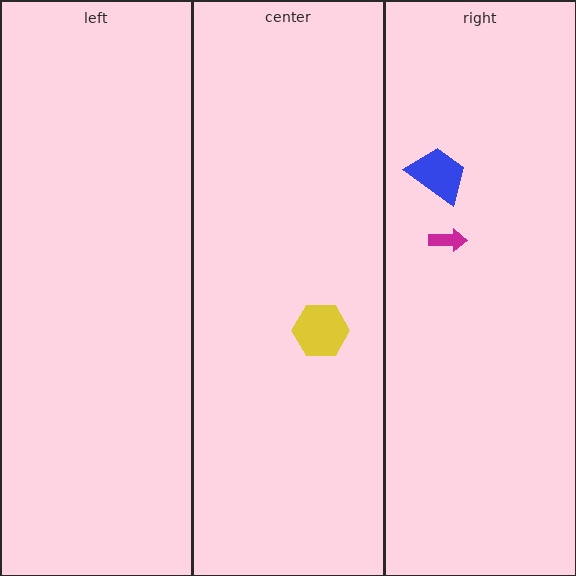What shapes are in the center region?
The yellow hexagon.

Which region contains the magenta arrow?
The right region.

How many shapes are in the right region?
2.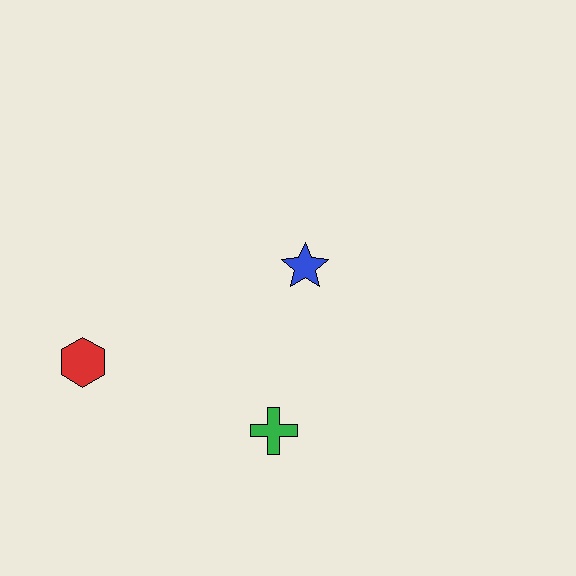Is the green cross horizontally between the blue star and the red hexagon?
Yes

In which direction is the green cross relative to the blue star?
The green cross is below the blue star.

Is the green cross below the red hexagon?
Yes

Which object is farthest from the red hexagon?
The blue star is farthest from the red hexagon.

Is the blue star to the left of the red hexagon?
No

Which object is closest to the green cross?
The blue star is closest to the green cross.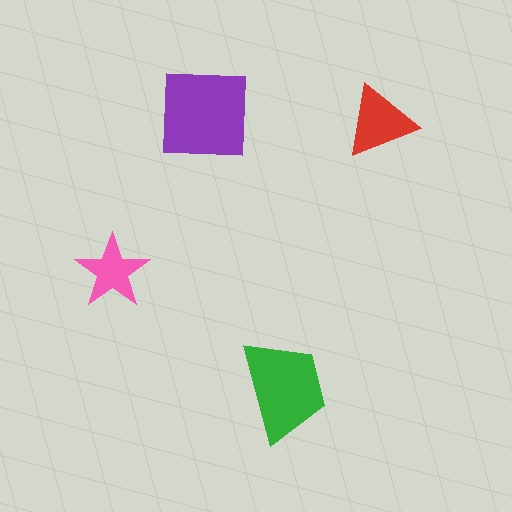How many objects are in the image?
There are 4 objects in the image.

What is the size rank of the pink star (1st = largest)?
4th.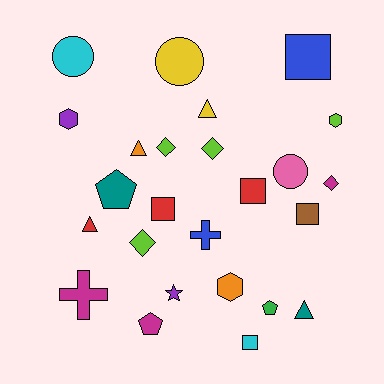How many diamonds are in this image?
There are 4 diamonds.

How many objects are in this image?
There are 25 objects.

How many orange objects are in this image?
There are 2 orange objects.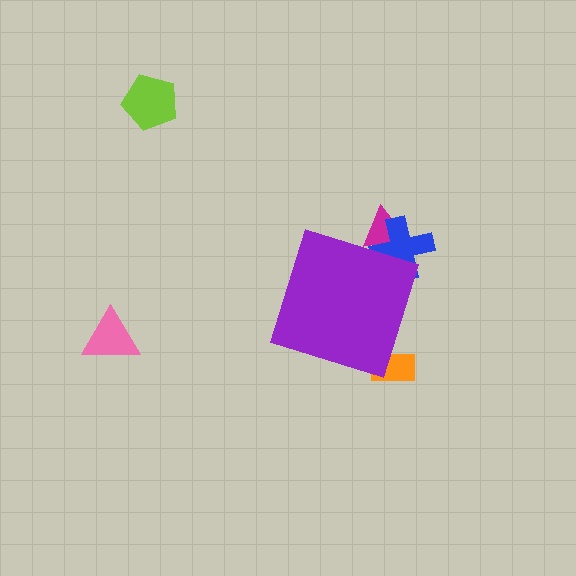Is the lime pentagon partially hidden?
No, the lime pentagon is fully visible.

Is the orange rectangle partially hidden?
Yes, the orange rectangle is partially hidden behind the purple diamond.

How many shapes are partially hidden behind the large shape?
3 shapes are partially hidden.